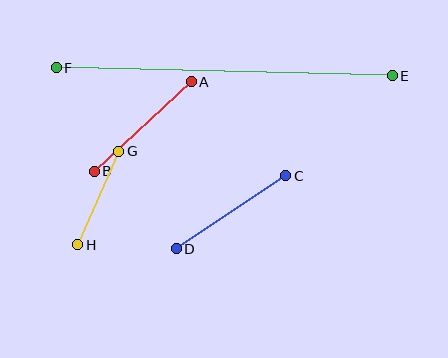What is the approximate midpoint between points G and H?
The midpoint is at approximately (98, 198) pixels.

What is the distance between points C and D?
The distance is approximately 131 pixels.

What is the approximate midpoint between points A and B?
The midpoint is at approximately (143, 127) pixels.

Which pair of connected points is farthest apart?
Points E and F are farthest apart.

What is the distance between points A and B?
The distance is approximately 132 pixels.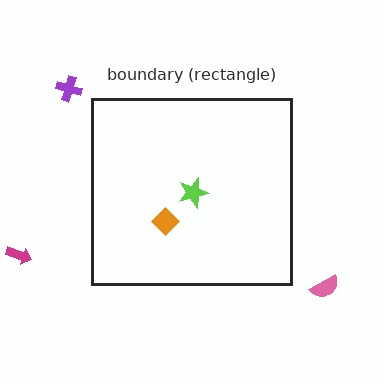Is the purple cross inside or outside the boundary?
Outside.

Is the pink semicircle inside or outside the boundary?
Outside.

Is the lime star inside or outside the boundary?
Inside.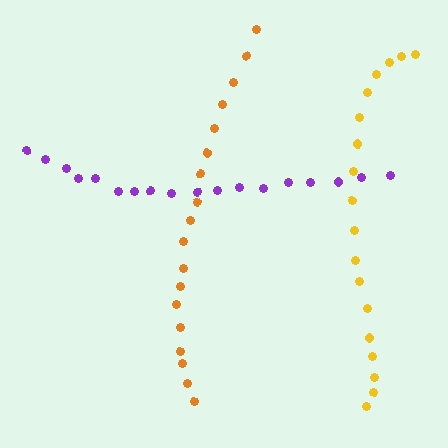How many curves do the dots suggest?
There are 3 distinct paths.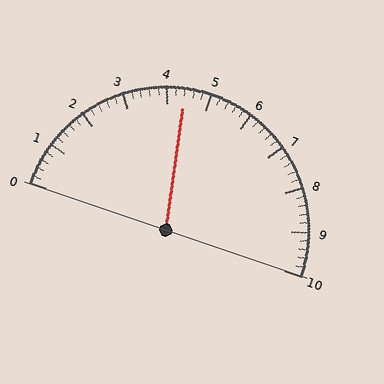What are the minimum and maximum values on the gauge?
The gauge ranges from 0 to 10.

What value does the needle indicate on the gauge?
The needle indicates approximately 4.4.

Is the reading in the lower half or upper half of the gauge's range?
The reading is in the lower half of the range (0 to 10).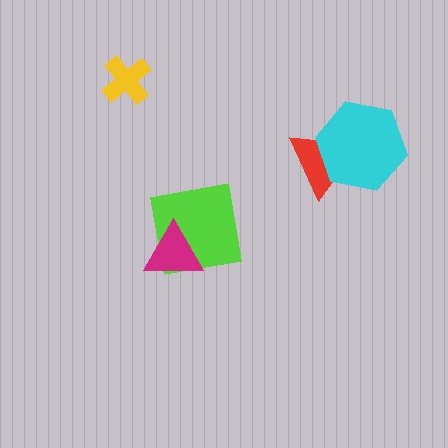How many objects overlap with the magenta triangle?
1 object overlaps with the magenta triangle.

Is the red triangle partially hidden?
Yes, it is partially covered by another shape.